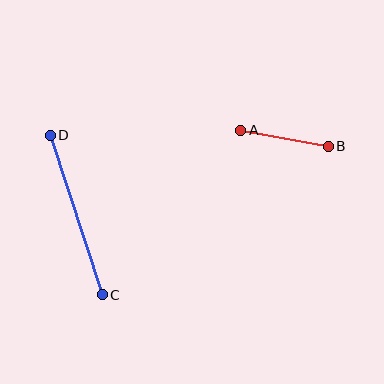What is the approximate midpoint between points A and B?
The midpoint is at approximately (285, 138) pixels.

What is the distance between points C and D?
The distance is approximately 168 pixels.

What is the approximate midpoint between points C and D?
The midpoint is at approximately (76, 215) pixels.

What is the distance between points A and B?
The distance is approximately 89 pixels.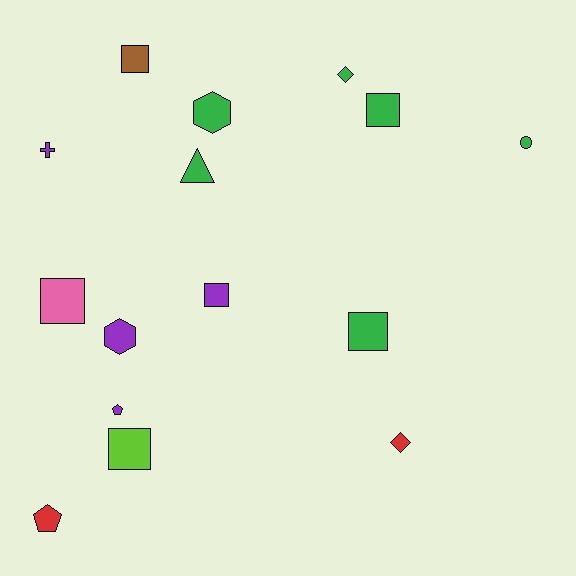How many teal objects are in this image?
There are no teal objects.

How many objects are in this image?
There are 15 objects.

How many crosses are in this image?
There is 1 cross.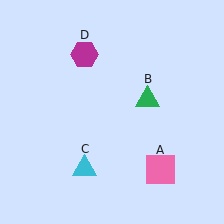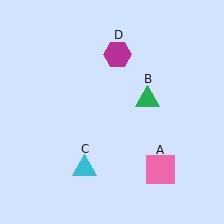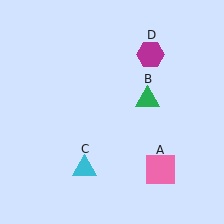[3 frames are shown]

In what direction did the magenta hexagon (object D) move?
The magenta hexagon (object D) moved right.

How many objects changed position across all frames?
1 object changed position: magenta hexagon (object D).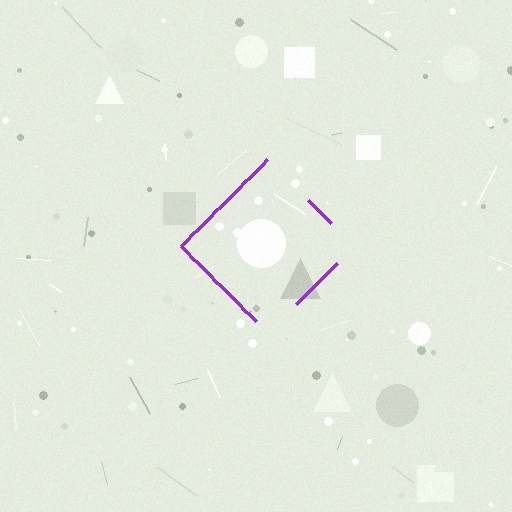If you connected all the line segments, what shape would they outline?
They would outline a diamond.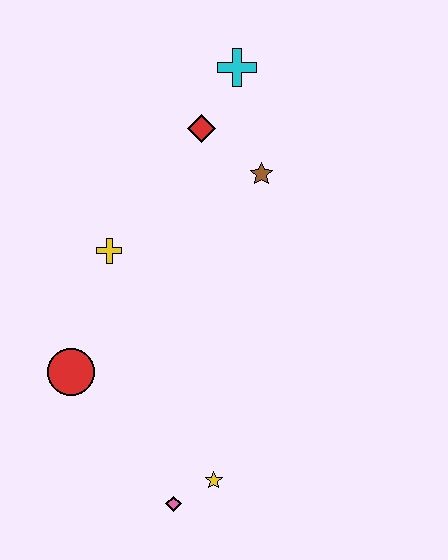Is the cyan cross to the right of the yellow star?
Yes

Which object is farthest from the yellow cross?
The pink diamond is farthest from the yellow cross.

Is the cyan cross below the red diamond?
No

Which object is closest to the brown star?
The red diamond is closest to the brown star.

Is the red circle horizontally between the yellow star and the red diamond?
No